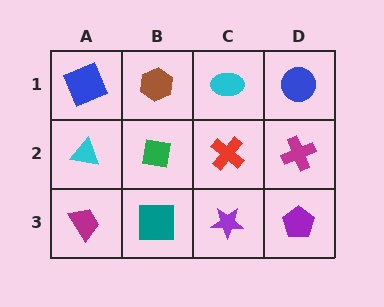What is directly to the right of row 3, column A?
A teal square.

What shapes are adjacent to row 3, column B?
A green square (row 2, column B), a magenta trapezoid (row 3, column A), a purple star (row 3, column C).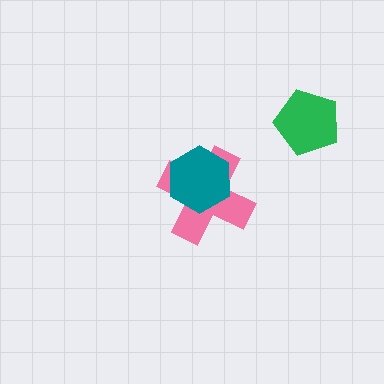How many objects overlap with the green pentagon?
0 objects overlap with the green pentagon.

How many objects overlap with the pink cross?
1 object overlaps with the pink cross.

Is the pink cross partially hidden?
Yes, it is partially covered by another shape.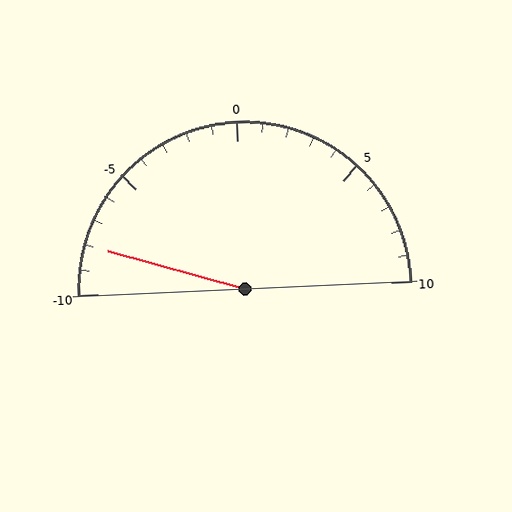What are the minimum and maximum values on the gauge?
The gauge ranges from -10 to 10.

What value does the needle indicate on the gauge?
The needle indicates approximately -8.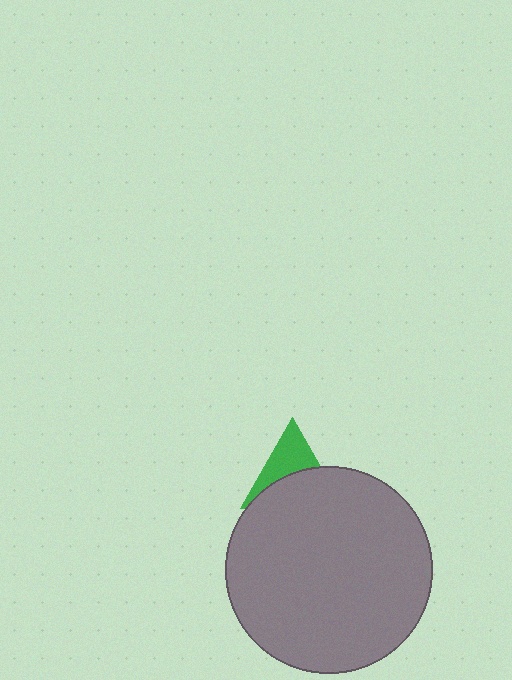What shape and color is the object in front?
The object in front is a gray circle.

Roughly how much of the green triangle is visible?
A small part of it is visible (roughly 44%).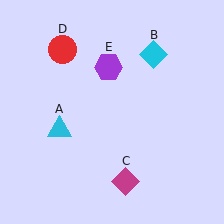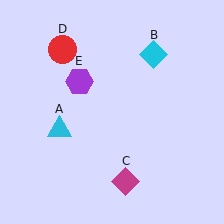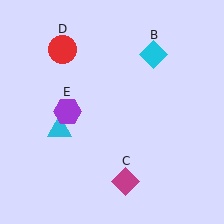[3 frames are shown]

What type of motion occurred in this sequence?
The purple hexagon (object E) rotated counterclockwise around the center of the scene.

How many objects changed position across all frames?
1 object changed position: purple hexagon (object E).